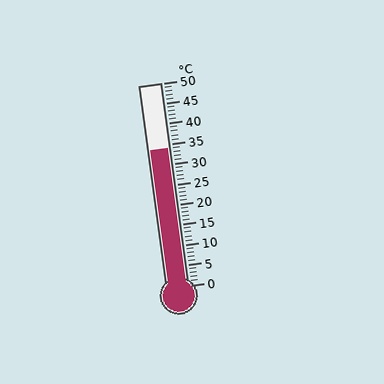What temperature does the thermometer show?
The thermometer shows approximately 34°C.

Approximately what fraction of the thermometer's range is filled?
The thermometer is filled to approximately 70% of its range.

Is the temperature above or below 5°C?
The temperature is above 5°C.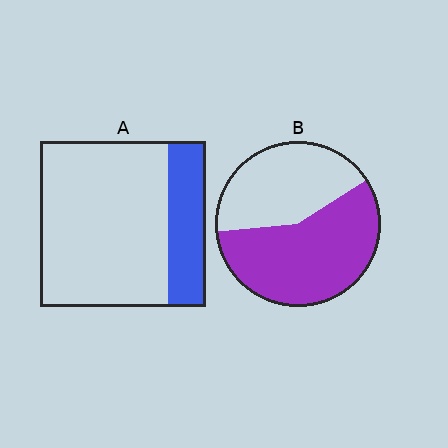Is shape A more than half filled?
No.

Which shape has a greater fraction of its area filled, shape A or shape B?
Shape B.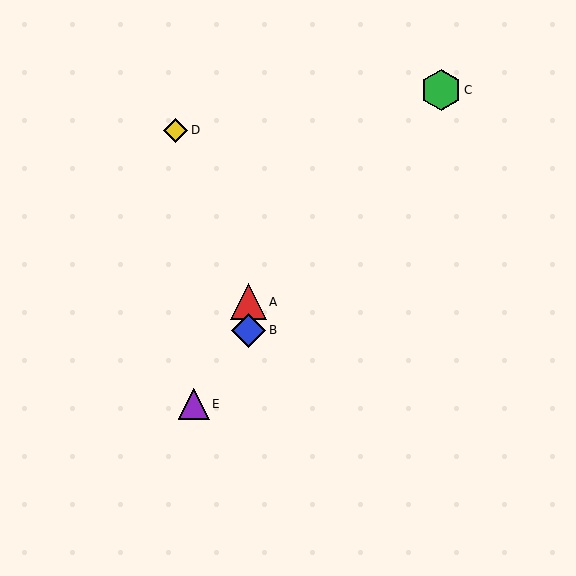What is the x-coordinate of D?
Object D is at x≈176.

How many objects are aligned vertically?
2 objects (A, B) are aligned vertically.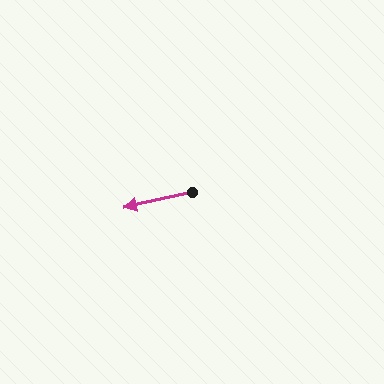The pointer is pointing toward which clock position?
Roughly 9 o'clock.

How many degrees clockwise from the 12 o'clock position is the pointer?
Approximately 257 degrees.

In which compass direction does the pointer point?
West.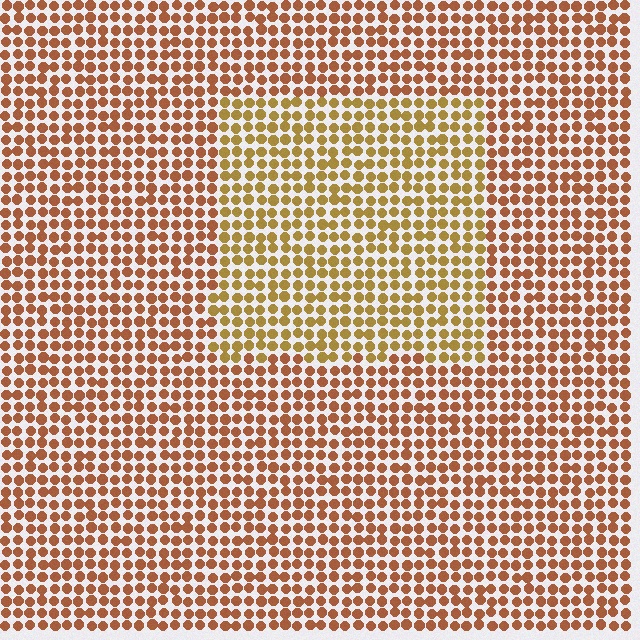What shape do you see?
I see a rectangle.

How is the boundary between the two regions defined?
The boundary is defined purely by a slight shift in hue (about 26 degrees). Spacing, size, and orientation are identical on both sides.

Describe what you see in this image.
The image is filled with small brown elements in a uniform arrangement. A rectangle-shaped region is visible where the elements are tinted to a slightly different hue, forming a subtle color boundary.